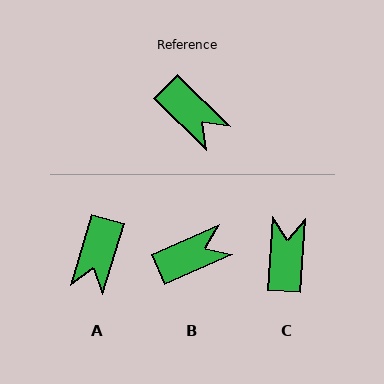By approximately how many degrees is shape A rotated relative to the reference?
Approximately 62 degrees clockwise.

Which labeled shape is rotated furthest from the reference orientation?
C, about 131 degrees away.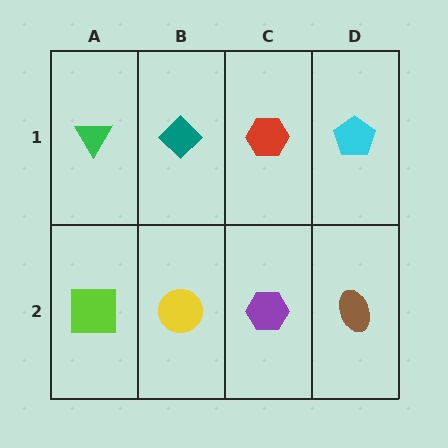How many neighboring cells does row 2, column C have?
3.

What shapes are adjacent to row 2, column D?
A cyan pentagon (row 1, column D), a purple hexagon (row 2, column C).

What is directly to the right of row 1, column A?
A teal diamond.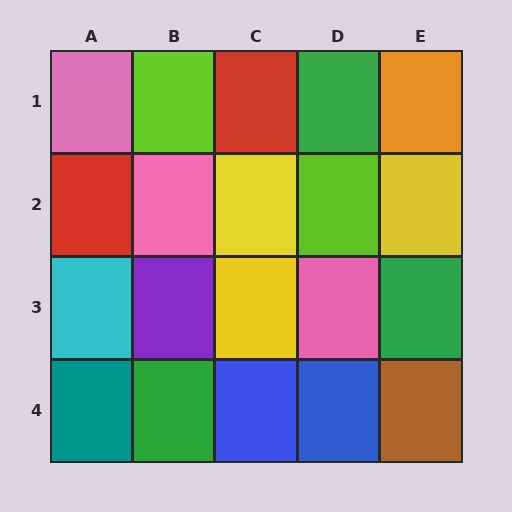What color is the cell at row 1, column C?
Red.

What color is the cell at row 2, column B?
Pink.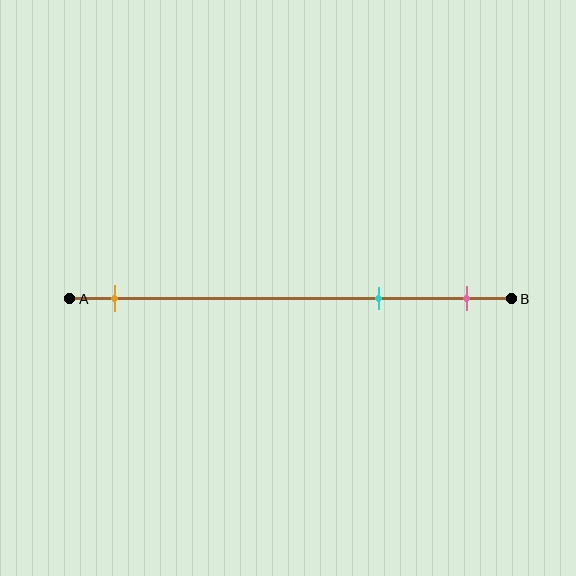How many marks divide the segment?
There are 3 marks dividing the segment.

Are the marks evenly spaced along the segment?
No, the marks are not evenly spaced.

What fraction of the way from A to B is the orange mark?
The orange mark is approximately 10% (0.1) of the way from A to B.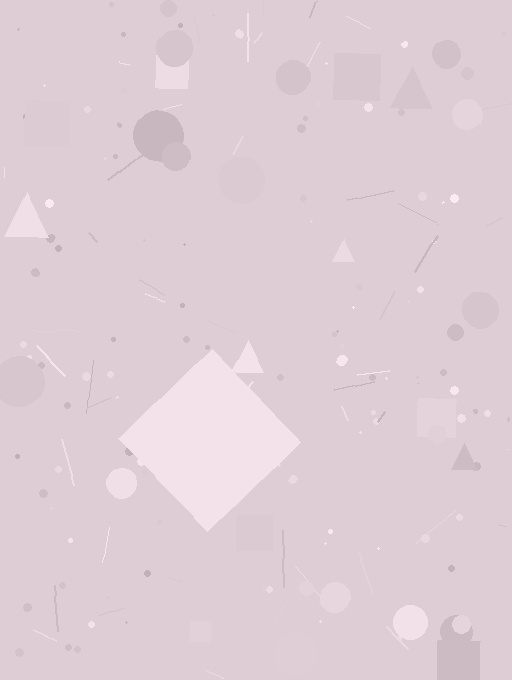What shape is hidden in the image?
A diamond is hidden in the image.